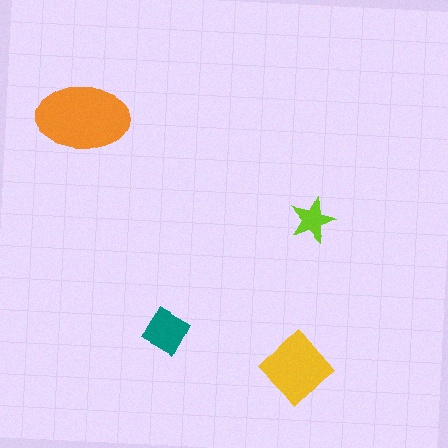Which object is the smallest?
The lime star.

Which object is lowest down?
The yellow diamond is bottommost.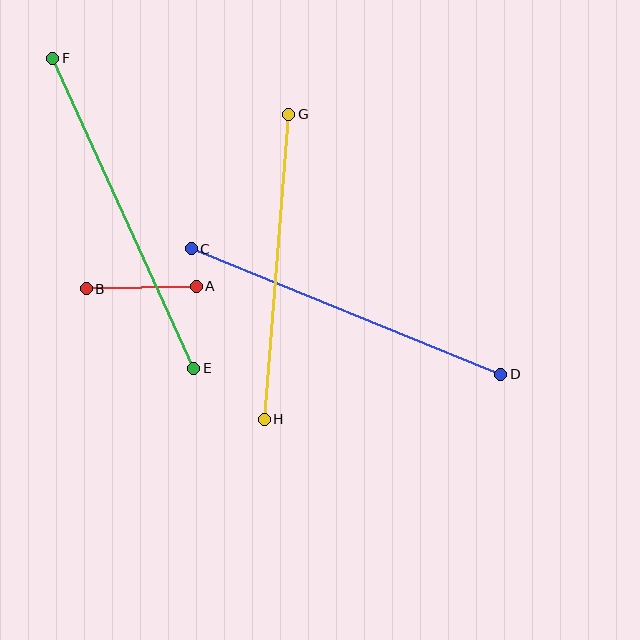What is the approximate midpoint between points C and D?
The midpoint is at approximately (346, 312) pixels.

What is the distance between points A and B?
The distance is approximately 110 pixels.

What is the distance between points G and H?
The distance is approximately 306 pixels.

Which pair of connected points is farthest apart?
Points E and F are farthest apart.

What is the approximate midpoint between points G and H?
The midpoint is at approximately (277, 267) pixels.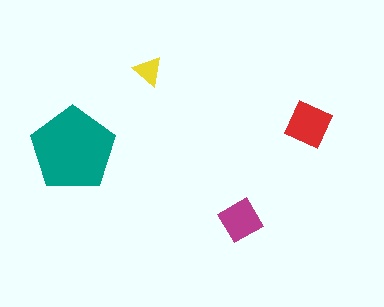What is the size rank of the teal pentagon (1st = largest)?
1st.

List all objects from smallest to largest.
The yellow triangle, the magenta diamond, the red square, the teal pentagon.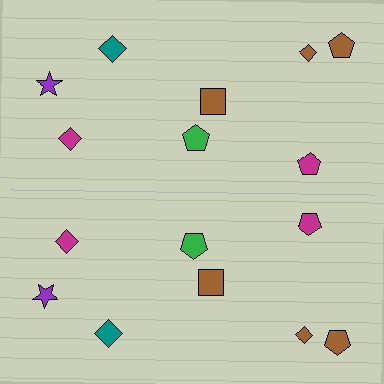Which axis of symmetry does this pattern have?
The pattern has a horizontal axis of symmetry running through the center of the image.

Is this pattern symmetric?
Yes, this pattern has bilateral (reflection) symmetry.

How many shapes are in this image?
There are 16 shapes in this image.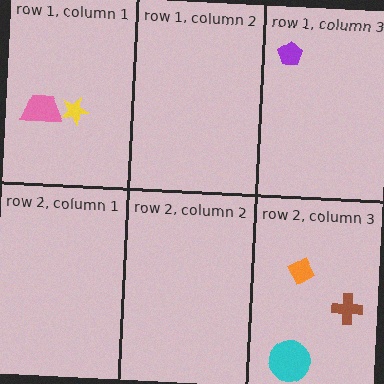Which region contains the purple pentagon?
The row 1, column 3 region.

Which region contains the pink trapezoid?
The row 1, column 1 region.